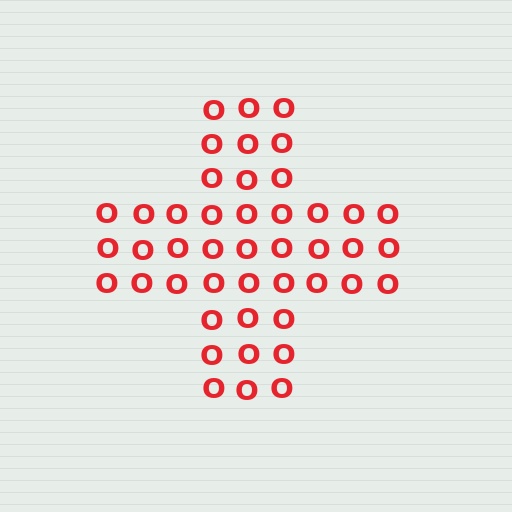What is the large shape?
The large shape is a cross.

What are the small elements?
The small elements are letter O's.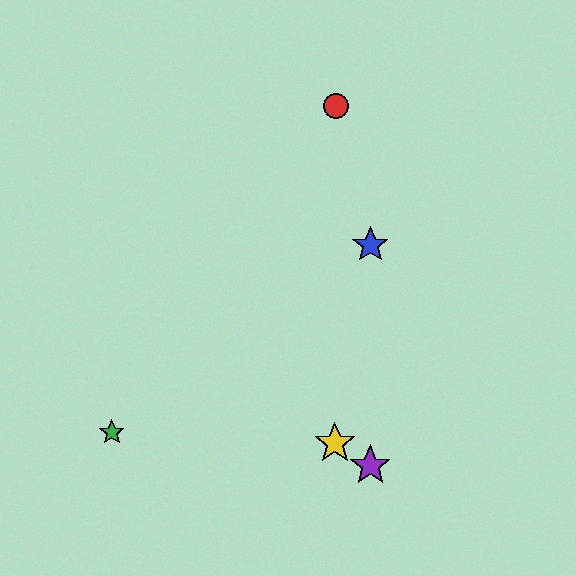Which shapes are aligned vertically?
The blue star, the purple star are aligned vertically.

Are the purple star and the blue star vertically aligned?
Yes, both are at x≈370.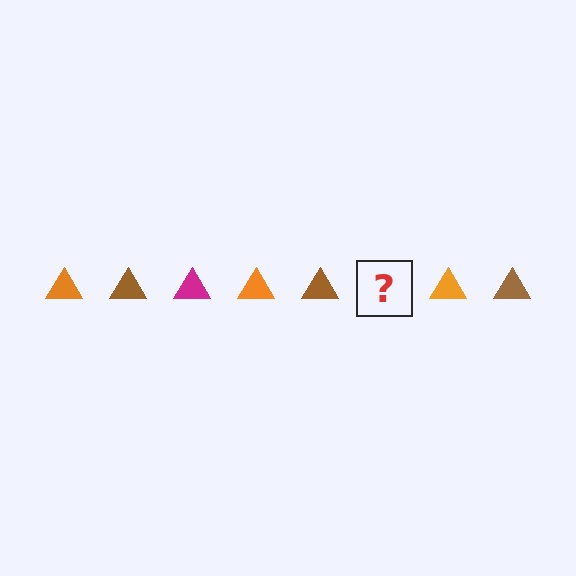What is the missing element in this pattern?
The missing element is a magenta triangle.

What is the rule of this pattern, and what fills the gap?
The rule is that the pattern cycles through orange, brown, magenta triangles. The gap should be filled with a magenta triangle.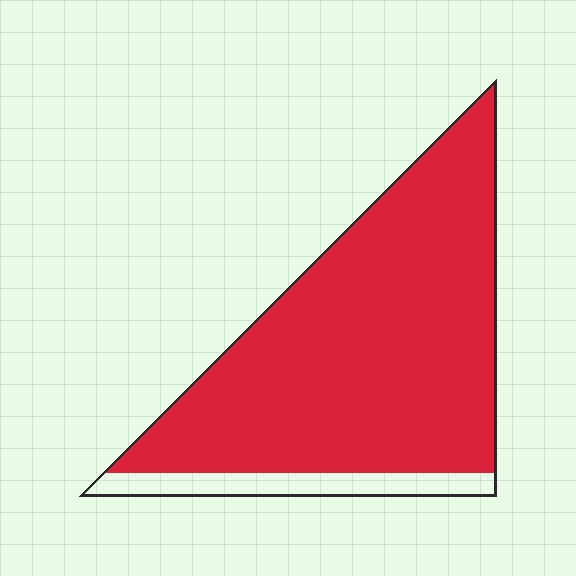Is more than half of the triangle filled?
Yes.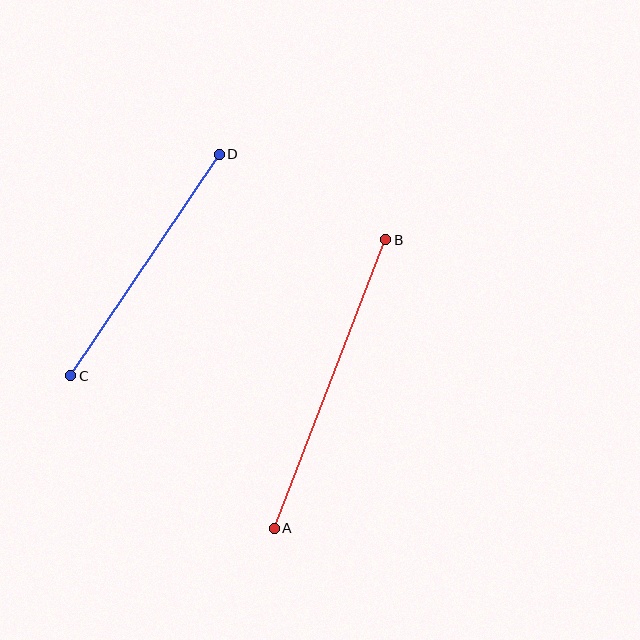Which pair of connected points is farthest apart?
Points A and B are farthest apart.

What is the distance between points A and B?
The distance is approximately 309 pixels.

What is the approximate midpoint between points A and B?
The midpoint is at approximately (330, 384) pixels.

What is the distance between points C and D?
The distance is approximately 267 pixels.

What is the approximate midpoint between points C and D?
The midpoint is at approximately (145, 265) pixels.